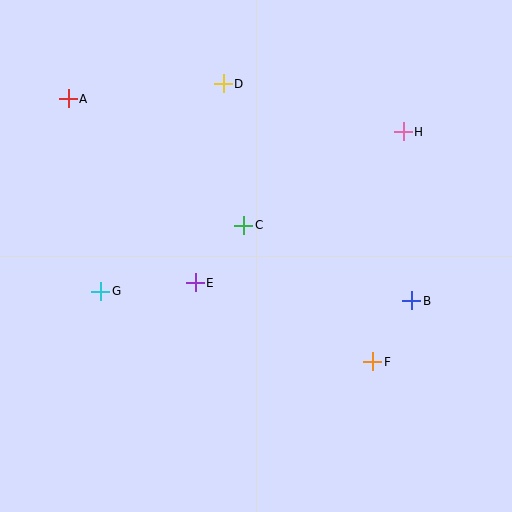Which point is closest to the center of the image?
Point C at (244, 225) is closest to the center.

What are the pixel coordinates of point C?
Point C is at (244, 225).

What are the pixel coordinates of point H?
Point H is at (403, 132).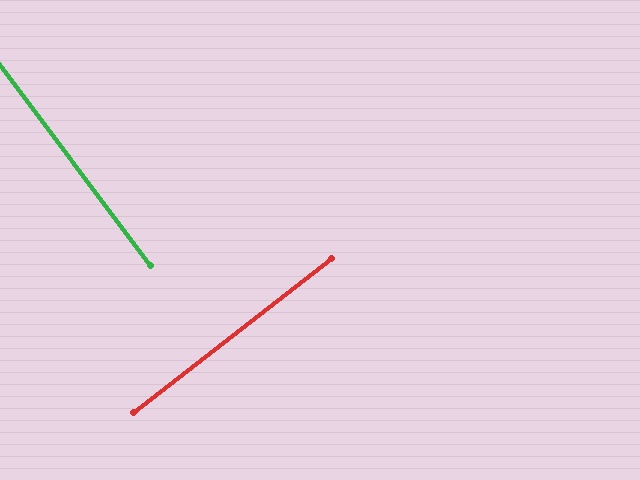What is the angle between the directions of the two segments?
Approximately 89 degrees.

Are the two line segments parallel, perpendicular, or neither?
Perpendicular — they meet at approximately 89°.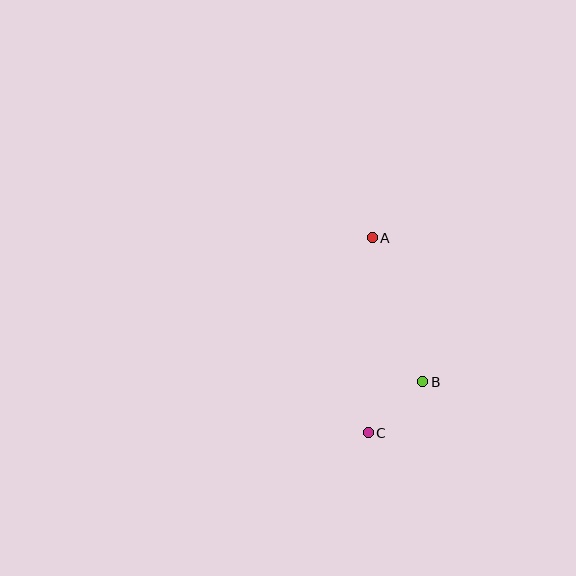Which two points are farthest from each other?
Points A and C are farthest from each other.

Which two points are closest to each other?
Points B and C are closest to each other.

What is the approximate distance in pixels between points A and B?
The distance between A and B is approximately 152 pixels.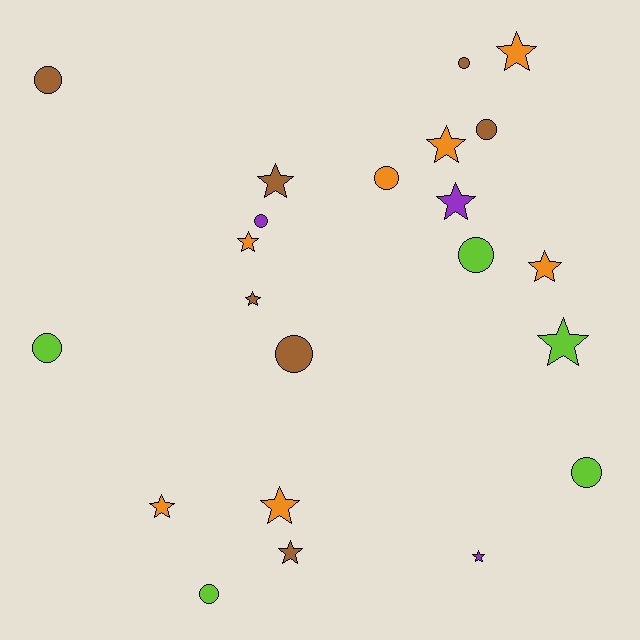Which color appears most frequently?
Brown, with 7 objects.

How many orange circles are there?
There is 1 orange circle.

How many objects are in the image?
There are 22 objects.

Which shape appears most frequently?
Star, with 12 objects.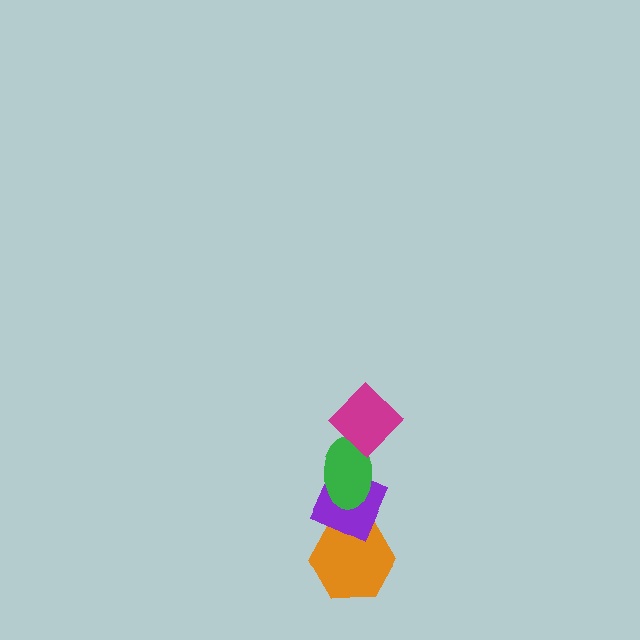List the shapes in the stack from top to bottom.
From top to bottom: the magenta diamond, the green ellipse, the purple diamond, the orange hexagon.